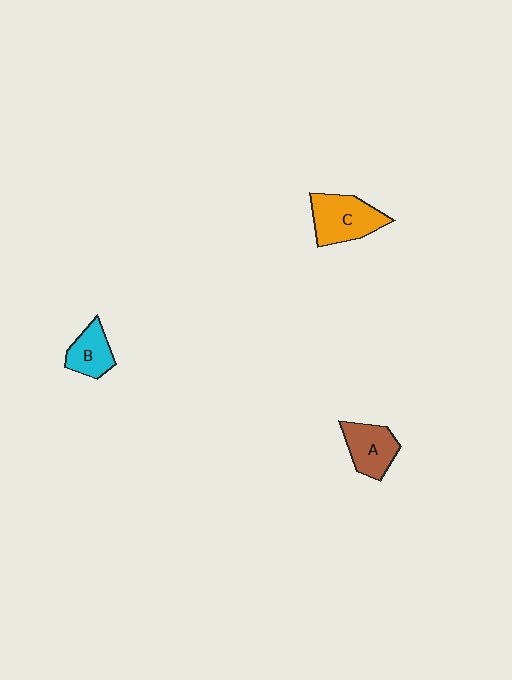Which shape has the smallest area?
Shape B (cyan).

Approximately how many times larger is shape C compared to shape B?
Approximately 1.5 times.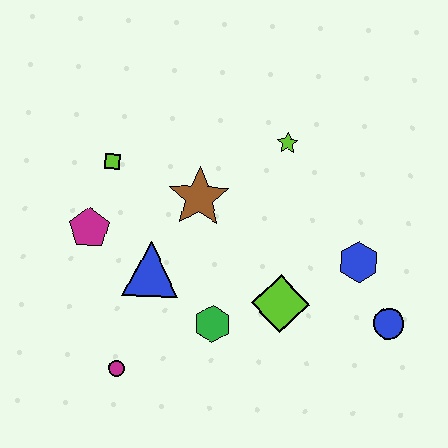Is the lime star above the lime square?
Yes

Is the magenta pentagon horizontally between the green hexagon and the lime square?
No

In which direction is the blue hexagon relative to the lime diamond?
The blue hexagon is to the right of the lime diamond.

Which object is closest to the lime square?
The magenta pentagon is closest to the lime square.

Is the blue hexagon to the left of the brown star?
No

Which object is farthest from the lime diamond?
The lime square is farthest from the lime diamond.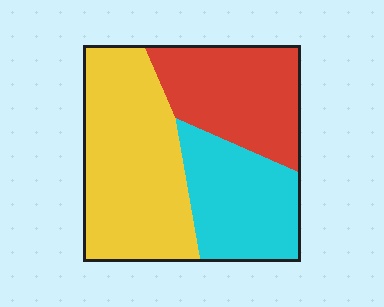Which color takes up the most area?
Yellow, at roughly 45%.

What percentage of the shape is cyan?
Cyan covers about 25% of the shape.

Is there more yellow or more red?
Yellow.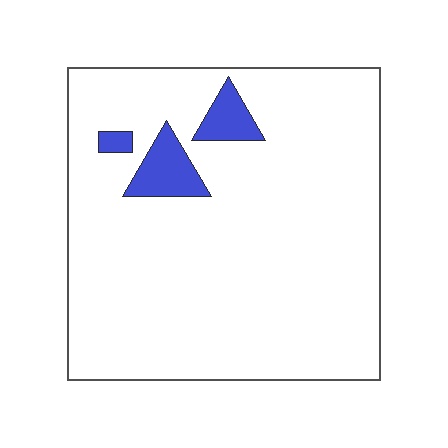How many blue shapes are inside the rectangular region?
3.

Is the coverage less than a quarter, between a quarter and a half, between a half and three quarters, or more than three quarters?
Less than a quarter.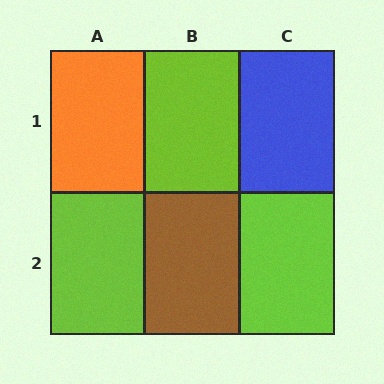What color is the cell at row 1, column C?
Blue.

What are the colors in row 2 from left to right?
Lime, brown, lime.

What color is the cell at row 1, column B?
Lime.